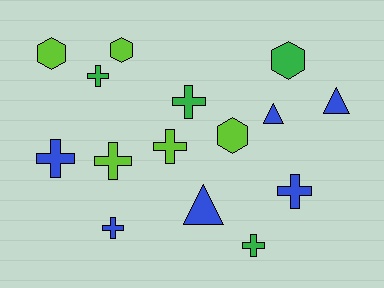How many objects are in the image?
There are 15 objects.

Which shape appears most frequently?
Cross, with 8 objects.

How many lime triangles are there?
There are no lime triangles.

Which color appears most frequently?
Blue, with 6 objects.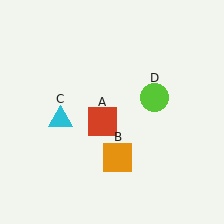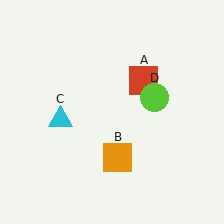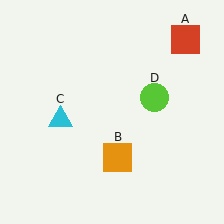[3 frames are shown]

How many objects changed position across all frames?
1 object changed position: red square (object A).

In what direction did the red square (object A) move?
The red square (object A) moved up and to the right.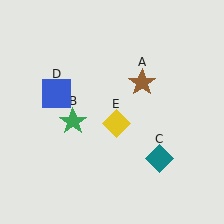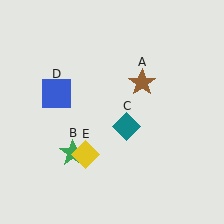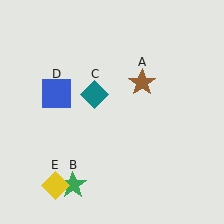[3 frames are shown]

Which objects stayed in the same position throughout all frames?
Brown star (object A) and blue square (object D) remained stationary.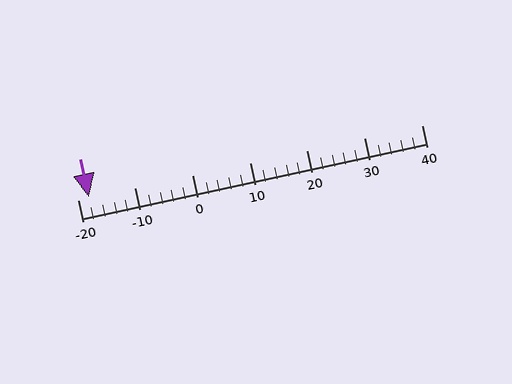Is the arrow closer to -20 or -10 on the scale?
The arrow is closer to -20.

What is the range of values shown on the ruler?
The ruler shows values from -20 to 40.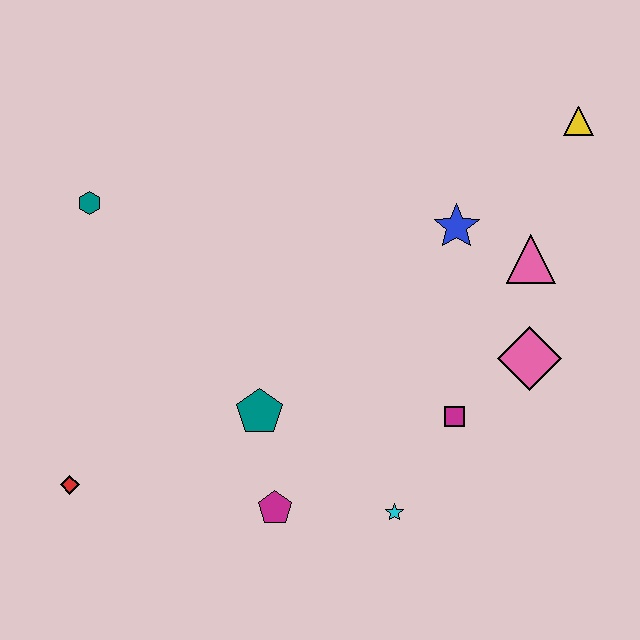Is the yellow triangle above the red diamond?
Yes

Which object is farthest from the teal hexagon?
The yellow triangle is farthest from the teal hexagon.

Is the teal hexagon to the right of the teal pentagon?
No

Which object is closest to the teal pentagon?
The magenta pentagon is closest to the teal pentagon.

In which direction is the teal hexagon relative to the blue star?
The teal hexagon is to the left of the blue star.